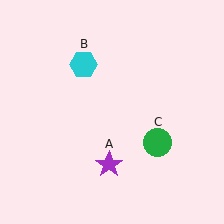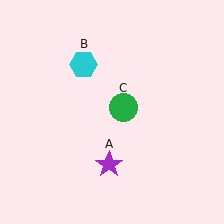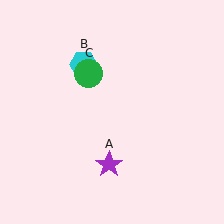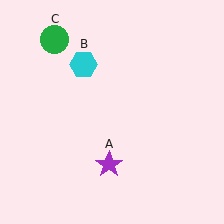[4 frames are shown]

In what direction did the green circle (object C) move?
The green circle (object C) moved up and to the left.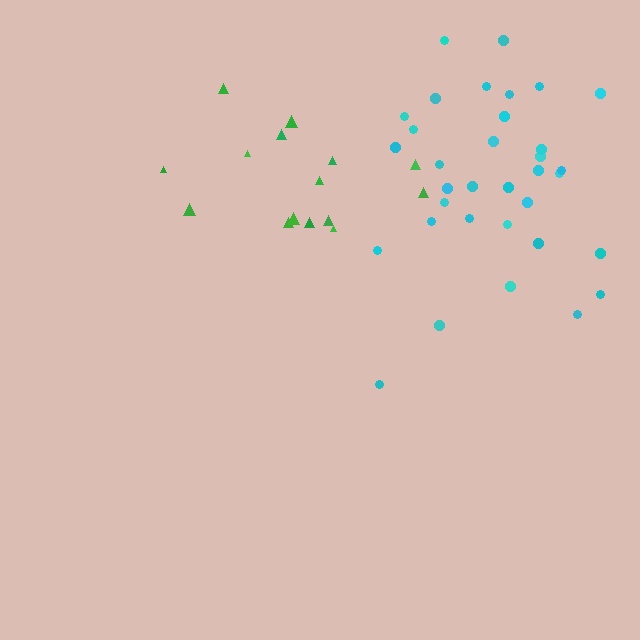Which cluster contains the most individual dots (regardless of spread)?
Cyan (34).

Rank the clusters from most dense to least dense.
cyan, green.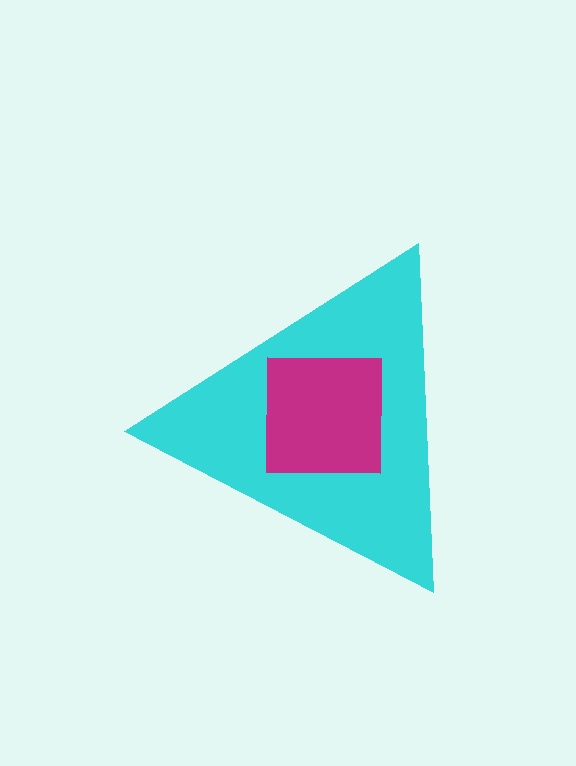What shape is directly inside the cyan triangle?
The magenta square.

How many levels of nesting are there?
2.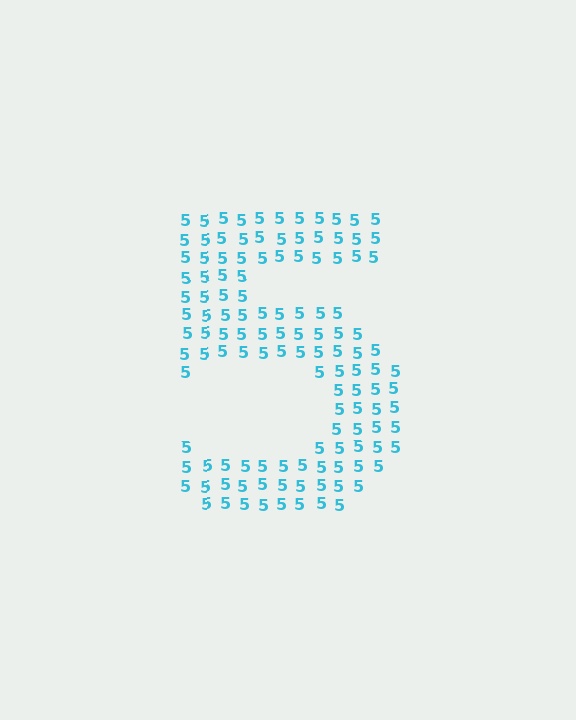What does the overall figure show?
The overall figure shows the digit 5.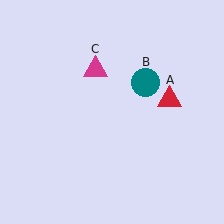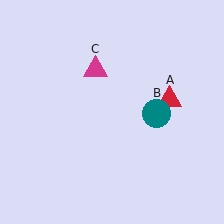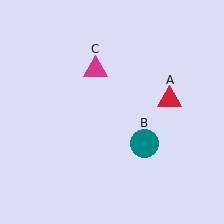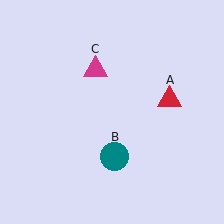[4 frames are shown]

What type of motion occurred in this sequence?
The teal circle (object B) rotated clockwise around the center of the scene.